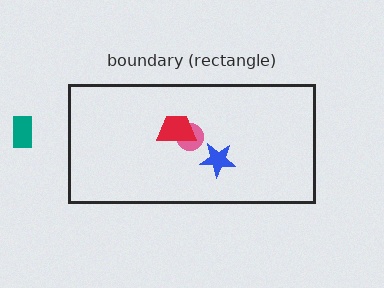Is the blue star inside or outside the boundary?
Inside.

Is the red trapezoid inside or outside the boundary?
Inside.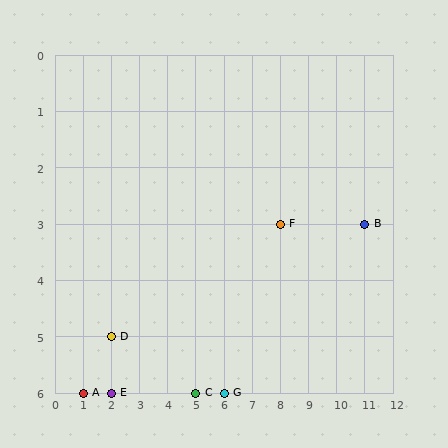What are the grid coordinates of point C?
Point C is at grid coordinates (5, 6).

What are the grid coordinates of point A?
Point A is at grid coordinates (1, 6).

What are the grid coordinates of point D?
Point D is at grid coordinates (2, 5).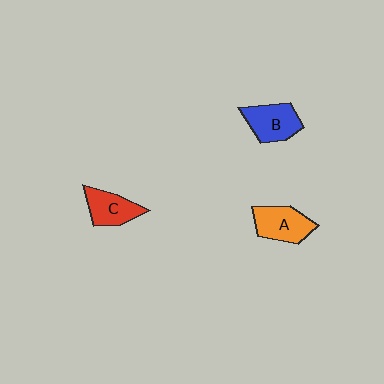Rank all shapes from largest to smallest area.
From largest to smallest: A (orange), B (blue), C (red).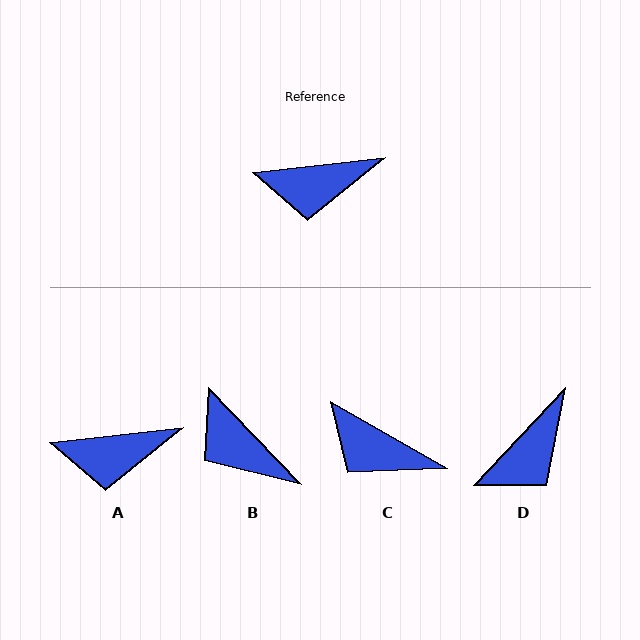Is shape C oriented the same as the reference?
No, it is off by about 37 degrees.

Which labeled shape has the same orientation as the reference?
A.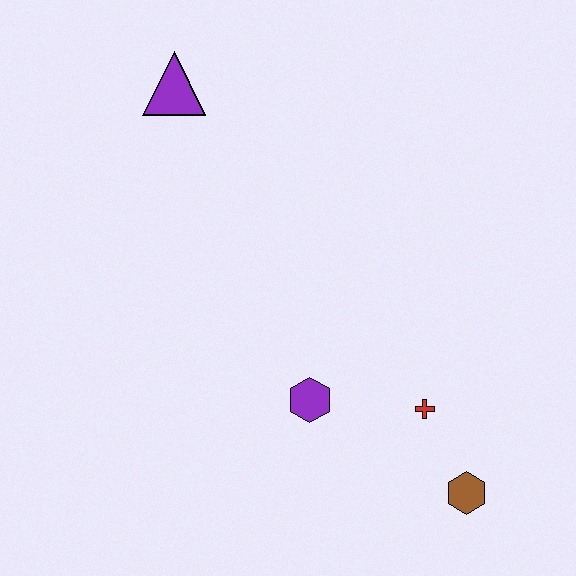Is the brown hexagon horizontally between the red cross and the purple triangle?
No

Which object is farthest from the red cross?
The purple triangle is farthest from the red cross.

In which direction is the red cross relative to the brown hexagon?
The red cross is above the brown hexagon.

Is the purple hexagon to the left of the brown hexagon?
Yes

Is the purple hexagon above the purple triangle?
No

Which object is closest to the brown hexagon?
The red cross is closest to the brown hexagon.